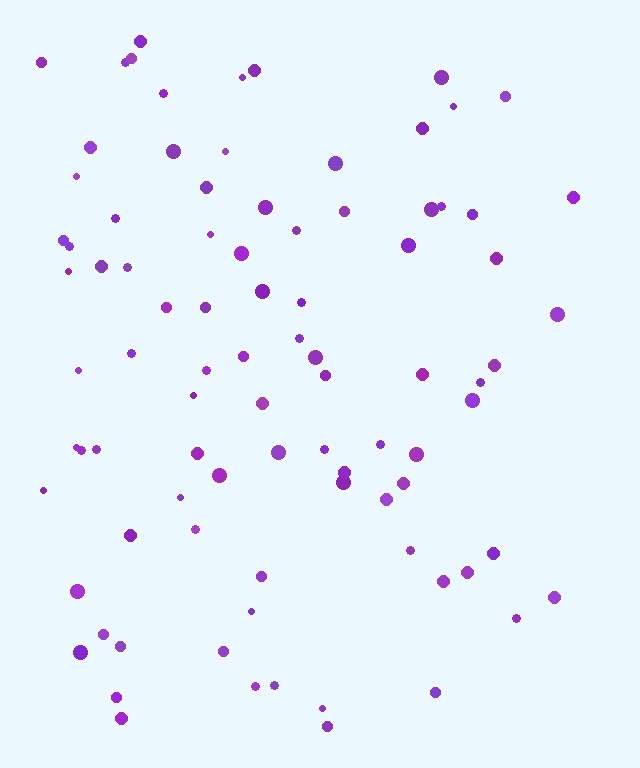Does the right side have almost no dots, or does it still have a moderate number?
Still a moderate number, just noticeably fewer than the left.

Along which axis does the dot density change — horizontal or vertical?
Horizontal.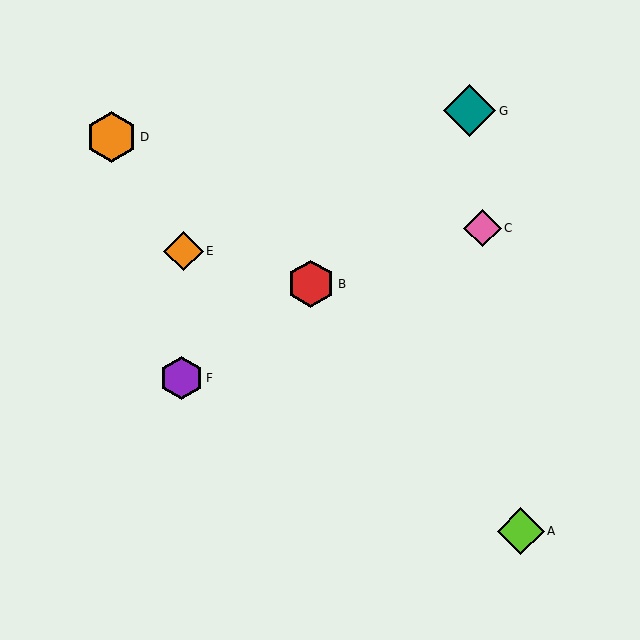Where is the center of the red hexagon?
The center of the red hexagon is at (311, 284).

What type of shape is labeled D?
Shape D is an orange hexagon.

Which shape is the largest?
The teal diamond (labeled G) is the largest.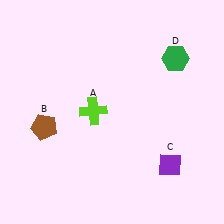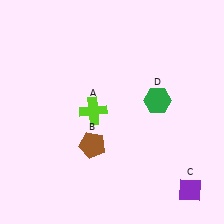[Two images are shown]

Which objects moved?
The objects that moved are: the brown pentagon (B), the purple diamond (C), the green hexagon (D).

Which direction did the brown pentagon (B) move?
The brown pentagon (B) moved right.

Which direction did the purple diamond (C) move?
The purple diamond (C) moved down.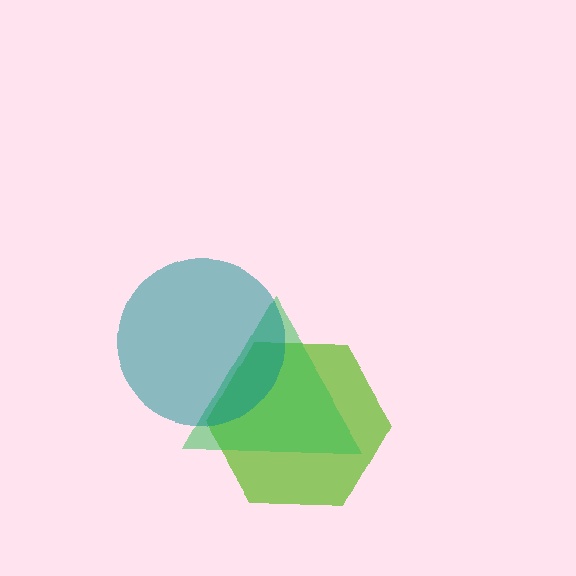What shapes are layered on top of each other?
The layered shapes are: a lime hexagon, a green triangle, a teal circle.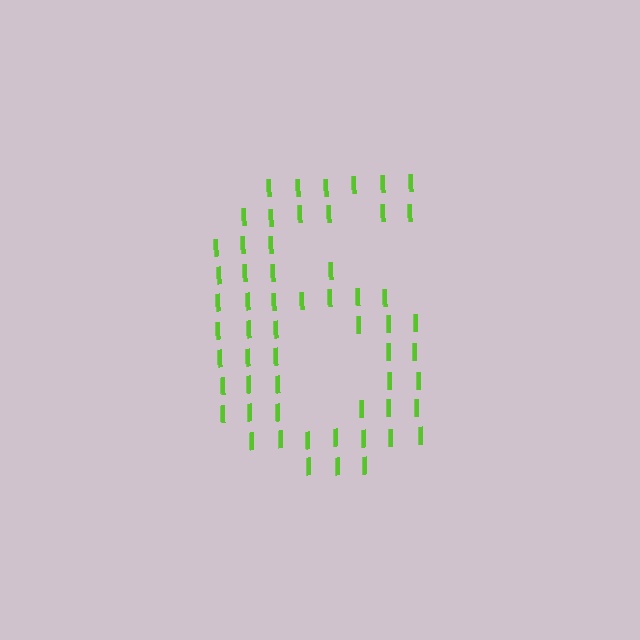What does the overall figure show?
The overall figure shows the digit 6.